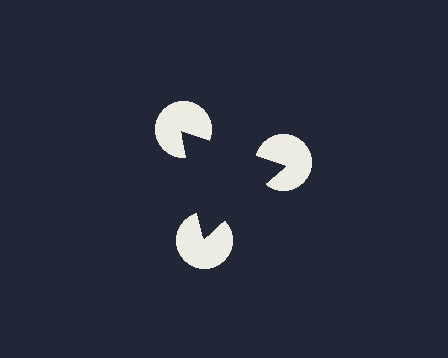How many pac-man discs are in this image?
There are 3 — one at each vertex of the illusory triangle.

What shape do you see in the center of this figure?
An illusory triangle — its edges are inferred from the aligned wedge cuts in the pac-man discs, not physically drawn.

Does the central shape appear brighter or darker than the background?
It typically appears slightly darker than the background, even though no actual brightness change is drawn.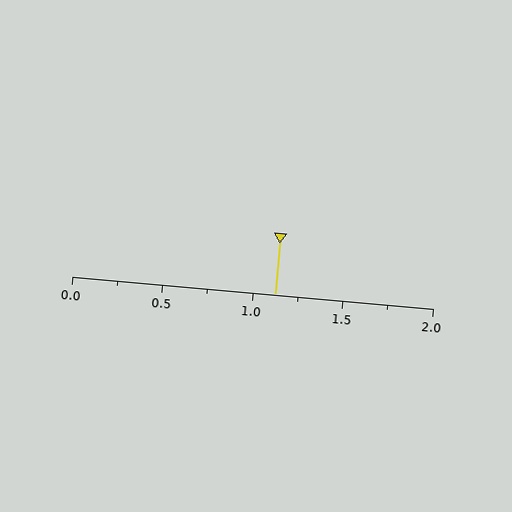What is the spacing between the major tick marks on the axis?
The major ticks are spaced 0.5 apart.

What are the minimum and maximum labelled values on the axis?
The axis runs from 0.0 to 2.0.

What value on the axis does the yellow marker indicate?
The marker indicates approximately 1.12.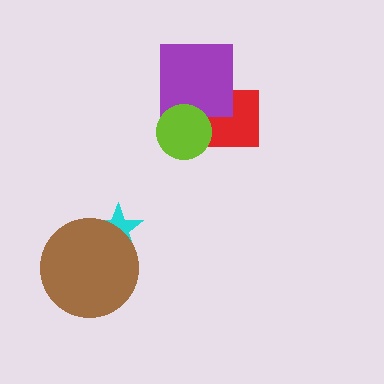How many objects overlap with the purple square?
2 objects overlap with the purple square.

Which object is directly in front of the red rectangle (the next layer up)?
The purple square is directly in front of the red rectangle.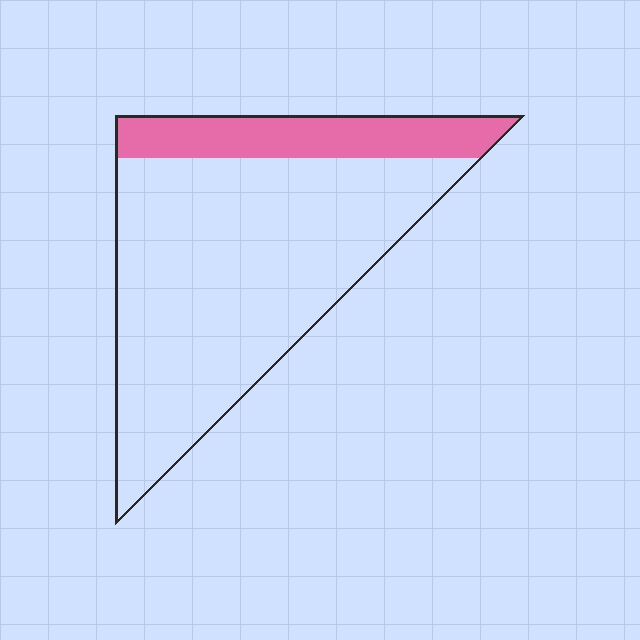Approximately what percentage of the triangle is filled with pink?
Approximately 20%.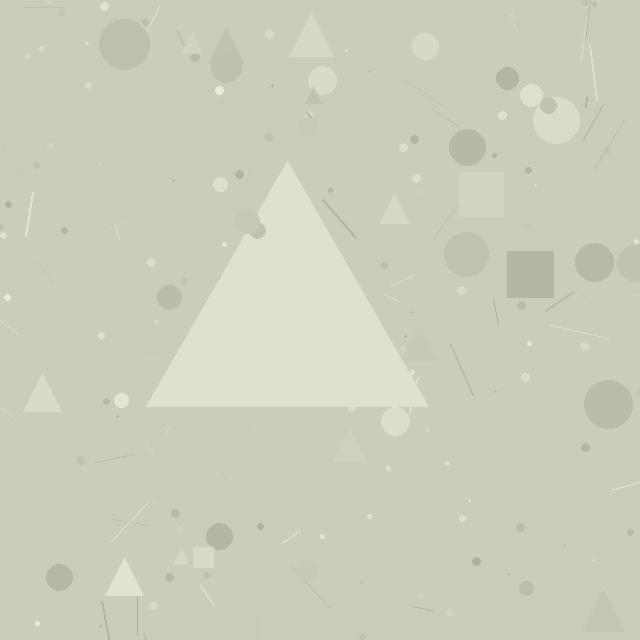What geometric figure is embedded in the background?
A triangle is embedded in the background.